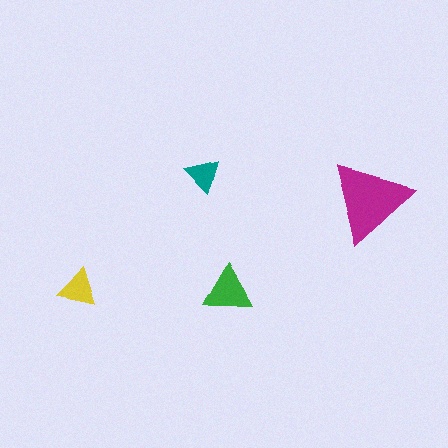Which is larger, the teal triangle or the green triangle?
The green one.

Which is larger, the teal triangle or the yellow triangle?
The yellow one.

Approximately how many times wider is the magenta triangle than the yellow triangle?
About 2 times wider.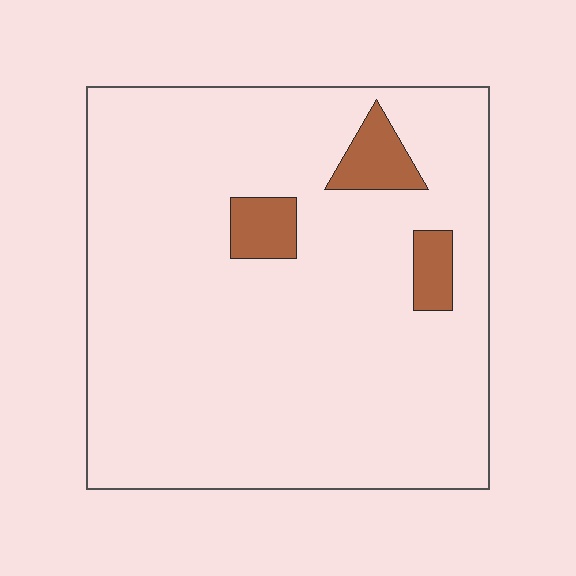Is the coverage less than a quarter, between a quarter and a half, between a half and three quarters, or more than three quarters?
Less than a quarter.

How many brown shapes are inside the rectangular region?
3.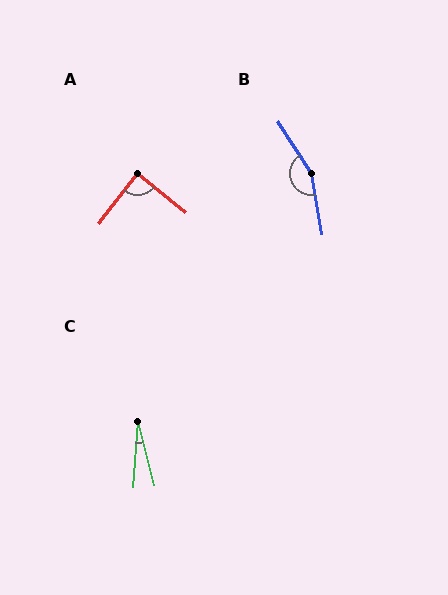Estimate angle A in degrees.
Approximately 89 degrees.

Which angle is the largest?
B, at approximately 157 degrees.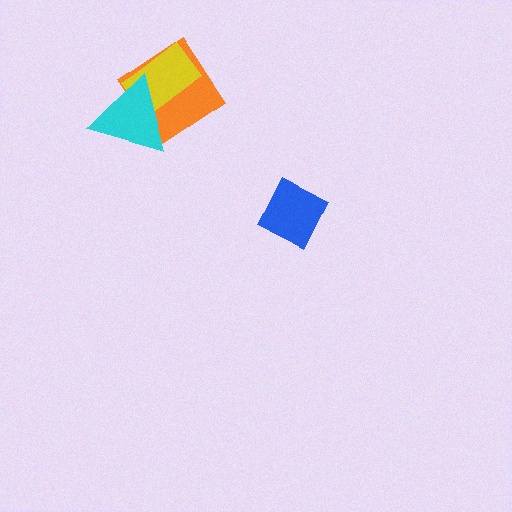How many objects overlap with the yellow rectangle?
2 objects overlap with the yellow rectangle.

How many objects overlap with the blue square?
0 objects overlap with the blue square.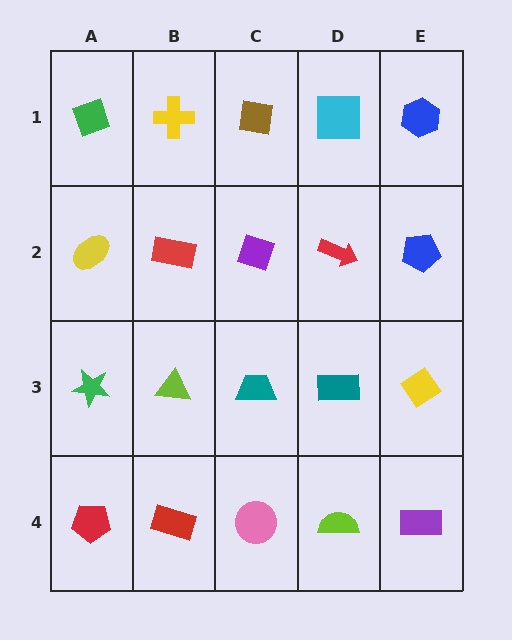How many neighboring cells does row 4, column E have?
2.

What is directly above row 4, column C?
A teal trapezoid.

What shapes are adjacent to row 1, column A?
A yellow ellipse (row 2, column A), a yellow cross (row 1, column B).